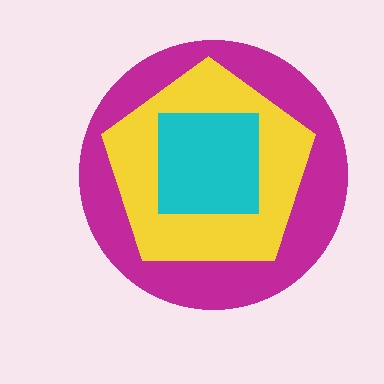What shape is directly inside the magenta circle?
The yellow pentagon.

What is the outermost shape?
The magenta circle.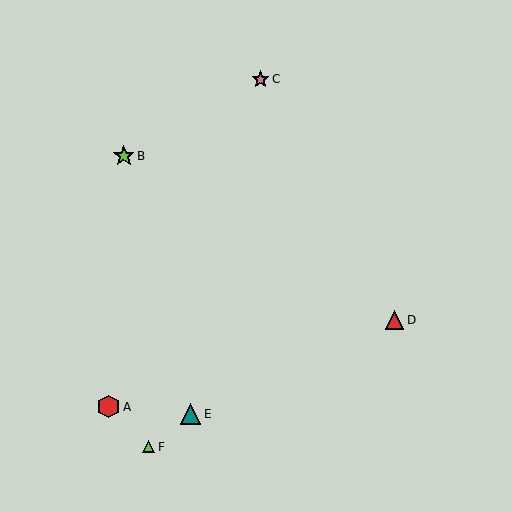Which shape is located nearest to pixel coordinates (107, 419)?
The red hexagon (labeled A) at (109, 407) is nearest to that location.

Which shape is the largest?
The red hexagon (labeled A) is the largest.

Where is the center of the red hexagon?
The center of the red hexagon is at (109, 407).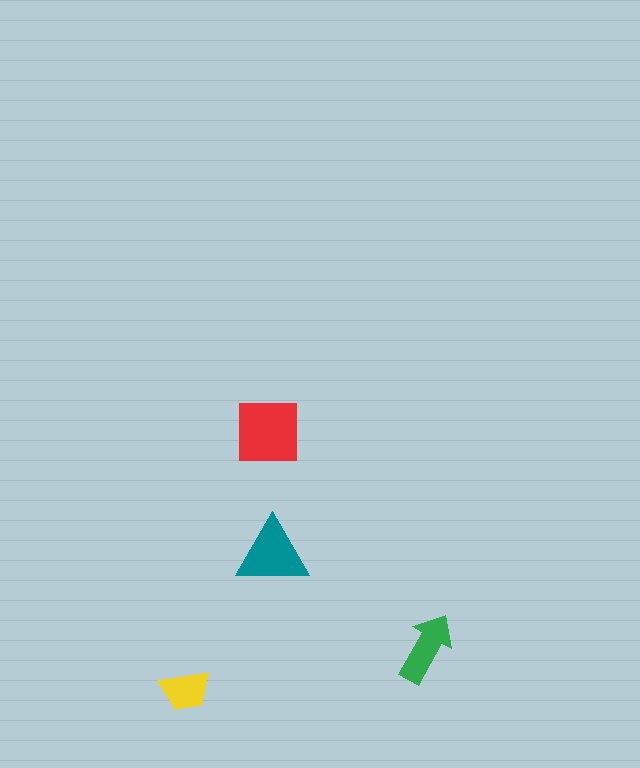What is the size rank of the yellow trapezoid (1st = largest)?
4th.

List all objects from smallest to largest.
The yellow trapezoid, the green arrow, the teal triangle, the red square.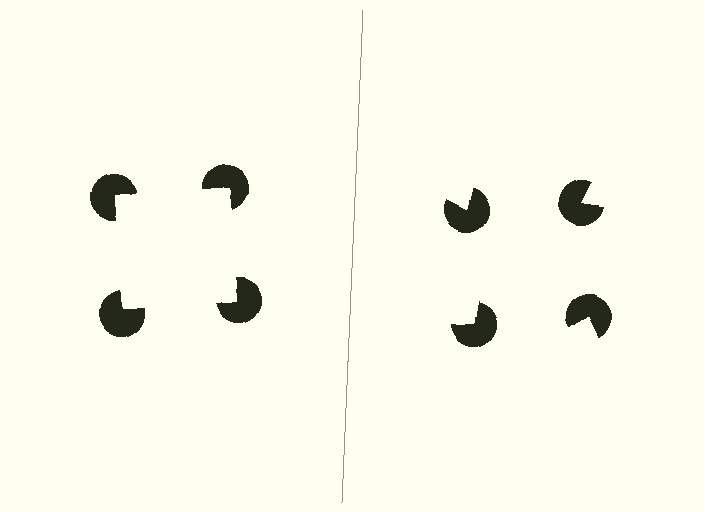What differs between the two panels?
The pac-man discs are positioned identically on both sides; only the wedge orientations differ. On the left they align to a square; on the right they are misaligned.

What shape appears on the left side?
An illusory square.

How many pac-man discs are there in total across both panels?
8 — 4 on each side.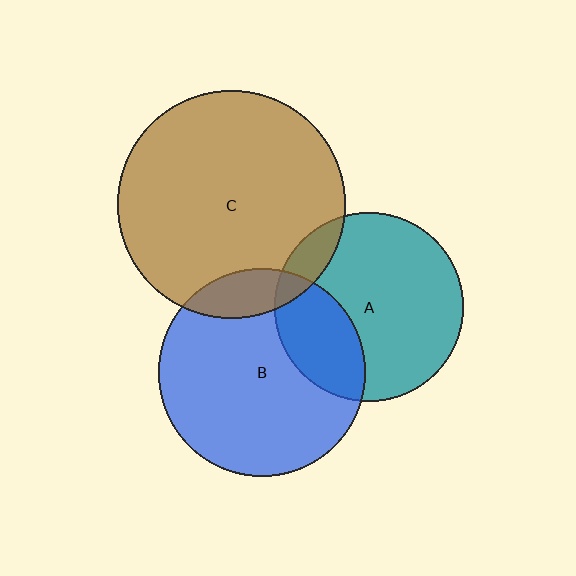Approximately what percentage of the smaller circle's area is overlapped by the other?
Approximately 10%.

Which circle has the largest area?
Circle C (brown).